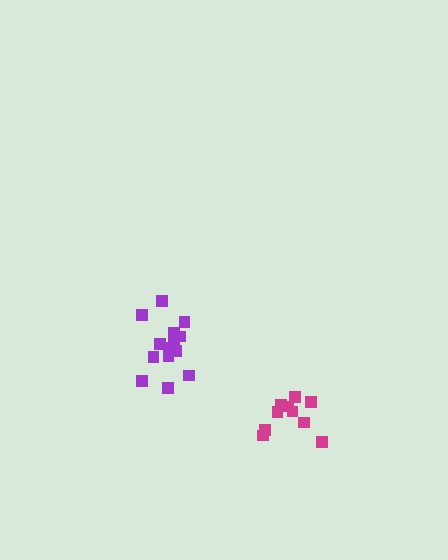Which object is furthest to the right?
The magenta cluster is rightmost.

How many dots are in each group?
Group 1: 14 dots, Group 2: 10 dots (24 total).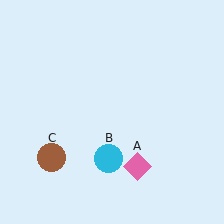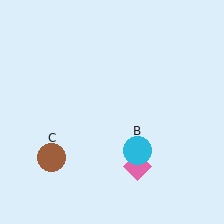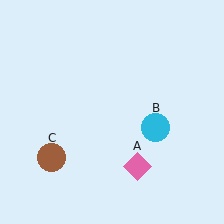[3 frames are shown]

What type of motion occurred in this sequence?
The cyan circle (object B) rotated counterclockwise around the center of the scene.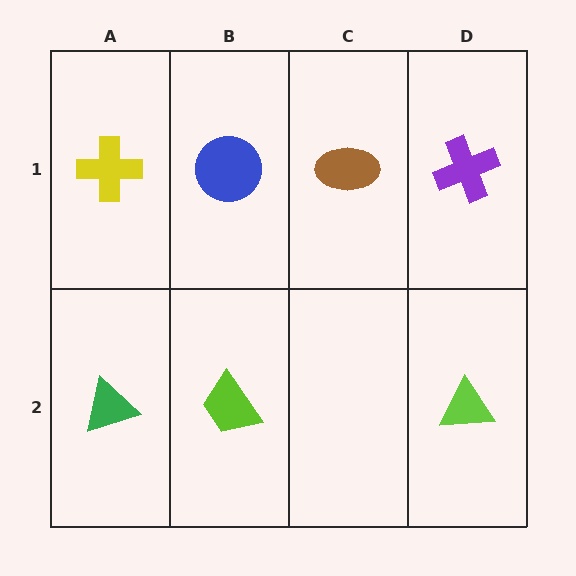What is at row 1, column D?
A purple cross.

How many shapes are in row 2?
3 shapes.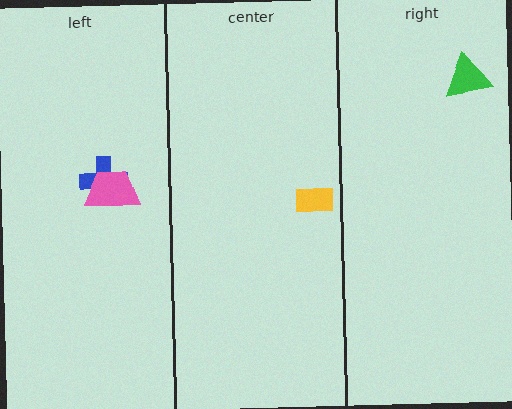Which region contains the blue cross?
The left region.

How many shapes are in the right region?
1.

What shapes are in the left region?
The blue cross, the pink trapezoid.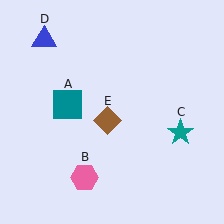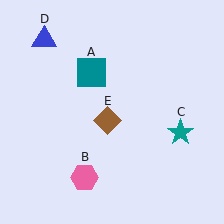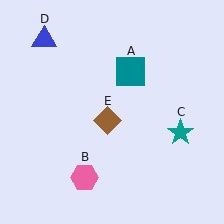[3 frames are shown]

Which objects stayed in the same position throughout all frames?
Pink hexagon (object B) and teal star (object C) and blue triangle (object D) and brown diamond (object E) remained stationary.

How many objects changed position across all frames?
1 object changed position: teal square (object A).